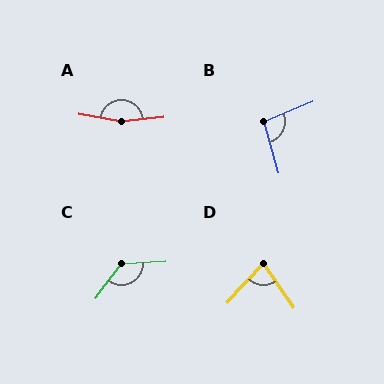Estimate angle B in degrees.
Approximately 97 degrees.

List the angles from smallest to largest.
D (77°), B (97°), C (130°), A (164°).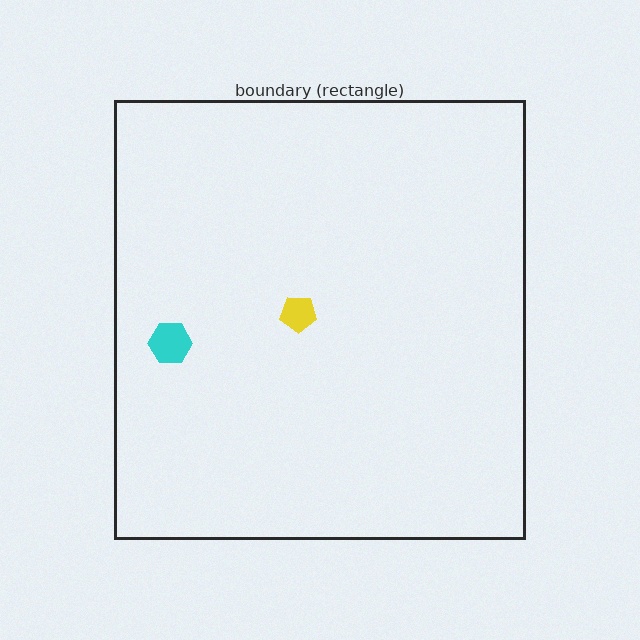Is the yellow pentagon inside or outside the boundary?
Inside.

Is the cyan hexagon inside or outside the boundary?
Inside.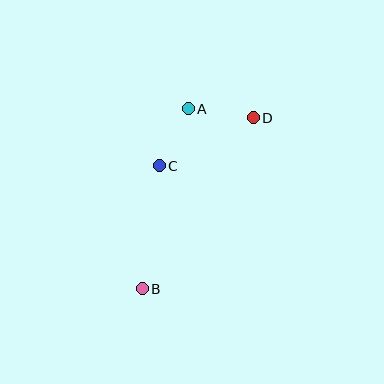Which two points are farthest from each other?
Points B and D are farthest from each other.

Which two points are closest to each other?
Points A and C are closest to each other.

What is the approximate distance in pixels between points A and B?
The distance between A and B is approximately 186 pixels.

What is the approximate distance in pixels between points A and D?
The distance between A and D is approximately 66 pixels.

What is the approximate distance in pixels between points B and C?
The distance between B and C is approximately 124 pixels.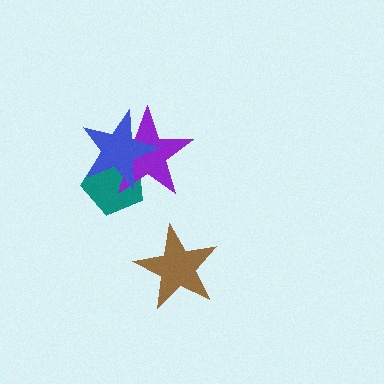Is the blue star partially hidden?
No, no other shape covers it.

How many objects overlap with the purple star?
2 objects overlap with the purple star.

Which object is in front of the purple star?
The blue star is in front of the purple star.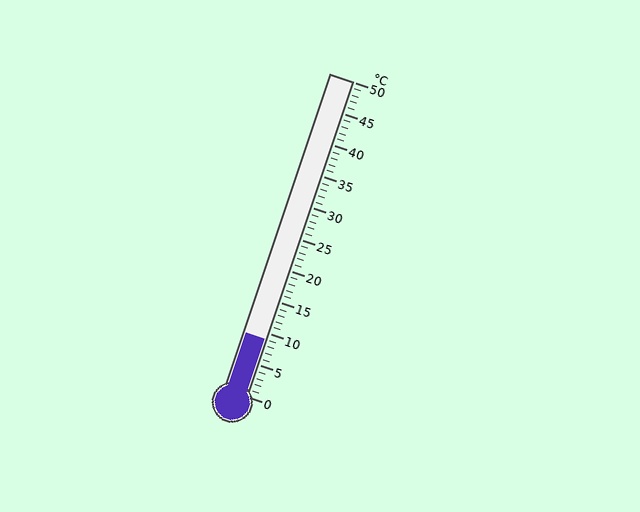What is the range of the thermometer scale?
The thermometer scale ranges from 0°C to 50°C.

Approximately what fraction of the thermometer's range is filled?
The thermometer is filled to approximately 20% of its range.